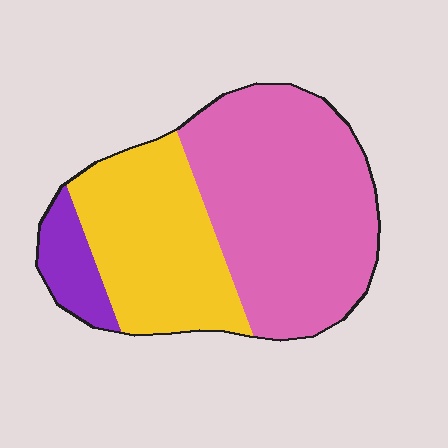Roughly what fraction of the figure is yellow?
Yellow covers 35% of the figure.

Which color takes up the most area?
Pink, at roughly 55%.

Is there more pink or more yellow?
Pink.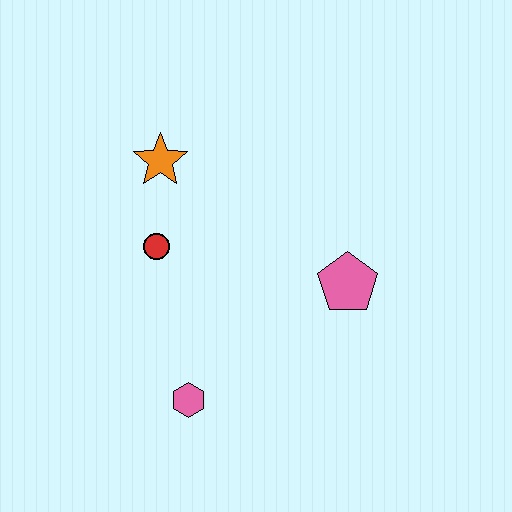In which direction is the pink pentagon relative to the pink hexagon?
The pink pentagon is to the right of the pink hexagon.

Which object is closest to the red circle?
The orange star is closest to the red circle.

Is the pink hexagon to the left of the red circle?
No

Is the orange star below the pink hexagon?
No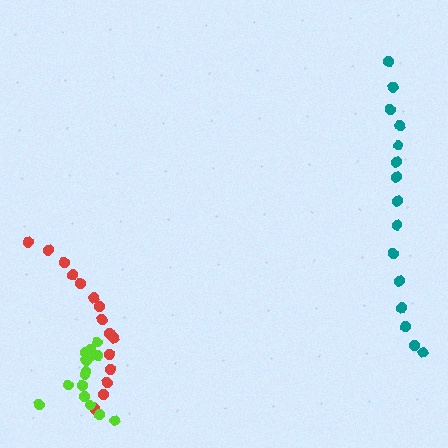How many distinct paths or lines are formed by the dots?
There are 3 distinct paths.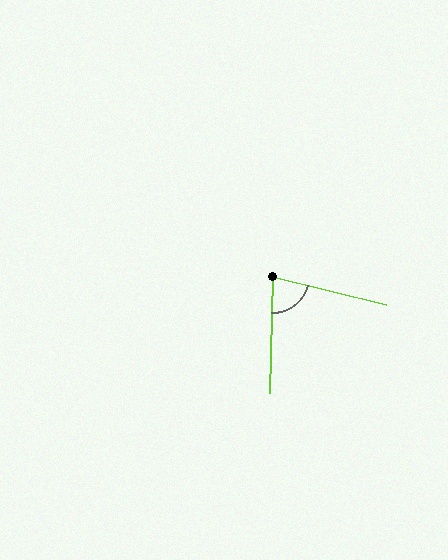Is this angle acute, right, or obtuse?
It is acute.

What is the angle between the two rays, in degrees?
Approximately 78 degrees.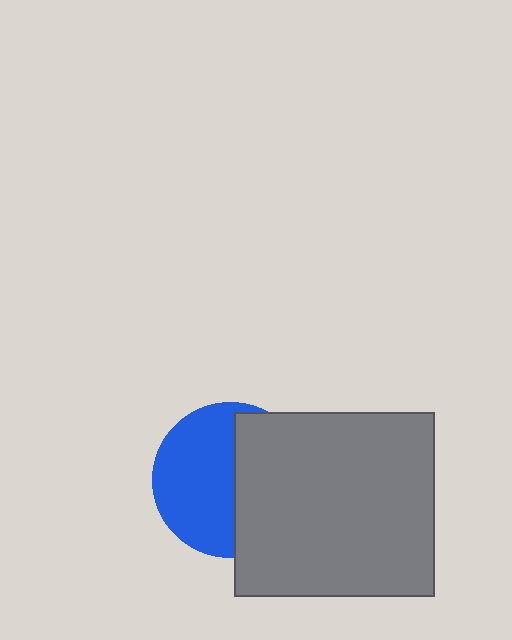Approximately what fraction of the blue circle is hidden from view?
Roughly 46% of the blue circle is hidden behind the gray rectangle.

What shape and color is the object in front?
The object in front is a gray rectangle.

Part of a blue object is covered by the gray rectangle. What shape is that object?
It is a circle.